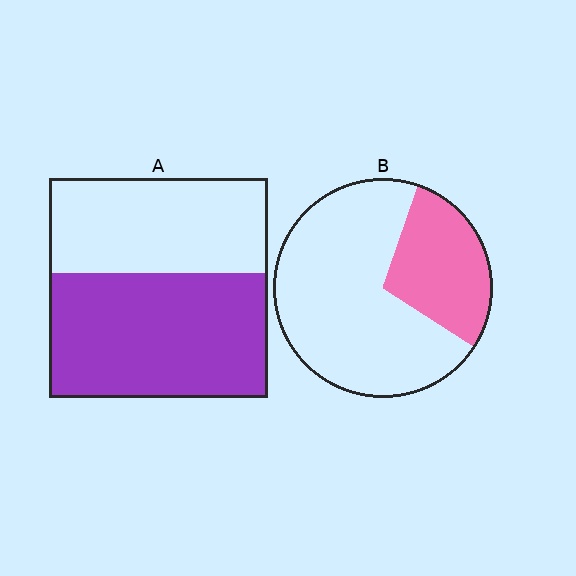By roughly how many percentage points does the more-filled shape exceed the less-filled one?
By roughly 30 percentage points (A over B).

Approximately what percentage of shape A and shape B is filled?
A is approximately 55% and B is approximately 30%.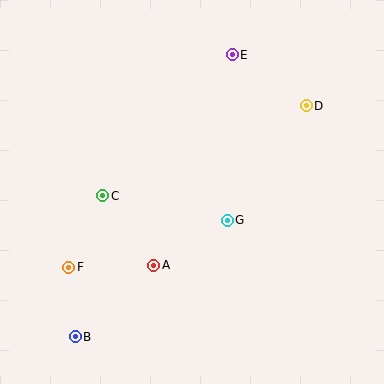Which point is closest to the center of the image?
Point G at (227, 220) is closest to the center.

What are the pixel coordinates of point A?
Point A is at (154, 265).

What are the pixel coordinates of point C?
Point C is at (103, 196).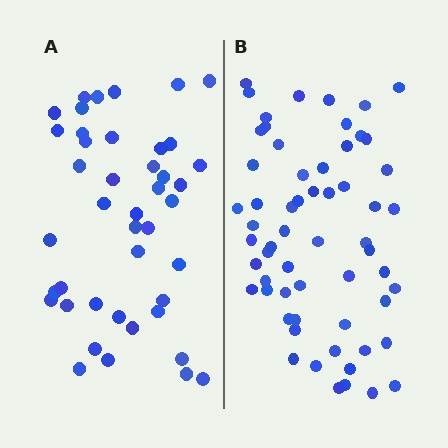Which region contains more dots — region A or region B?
Region B (the right region) has more dots.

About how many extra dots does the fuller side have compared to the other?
Region B has approximately 15 more dots than region A.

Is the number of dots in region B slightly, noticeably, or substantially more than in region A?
Region B has noticeably more, but not dramatically so. The ratio is roughly 1.4 to 1.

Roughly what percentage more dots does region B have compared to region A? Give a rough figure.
About 40% more.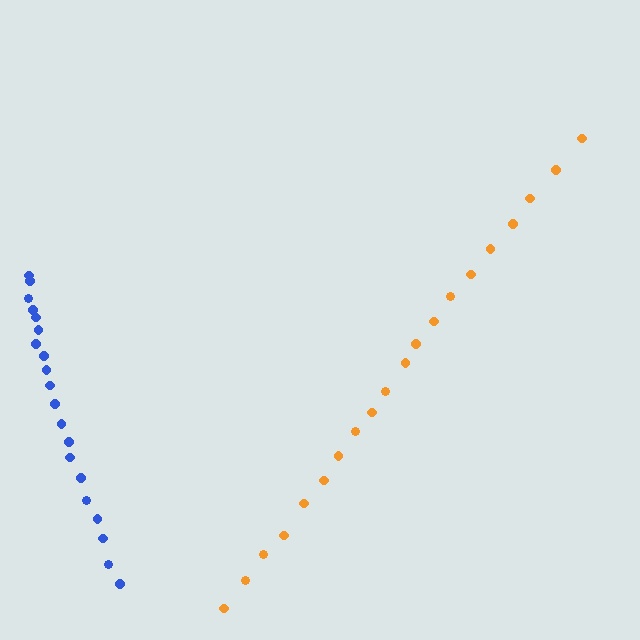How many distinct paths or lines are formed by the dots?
There are 2 distinct paths.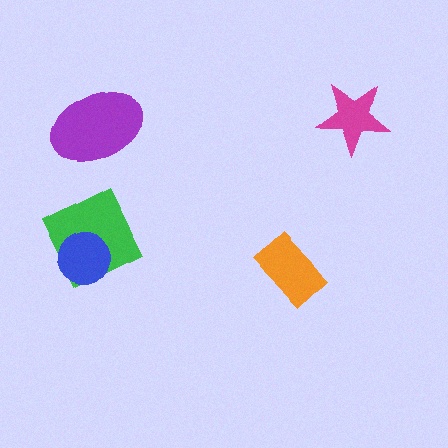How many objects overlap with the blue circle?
1 object overlaps with the blue circle.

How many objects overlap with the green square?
1 object overlaps with the green square.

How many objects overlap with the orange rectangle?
0 objects overlap with the orange rectangle.